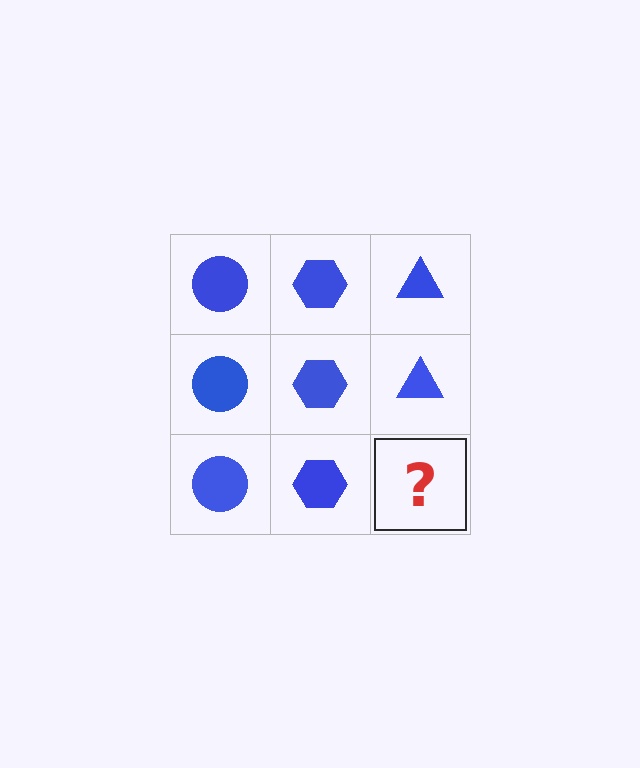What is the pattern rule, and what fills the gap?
The rule is that each column has a consistent shape. The gap should be filled with a blue triangle.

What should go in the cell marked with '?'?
The missing cell should contain a blue triangle.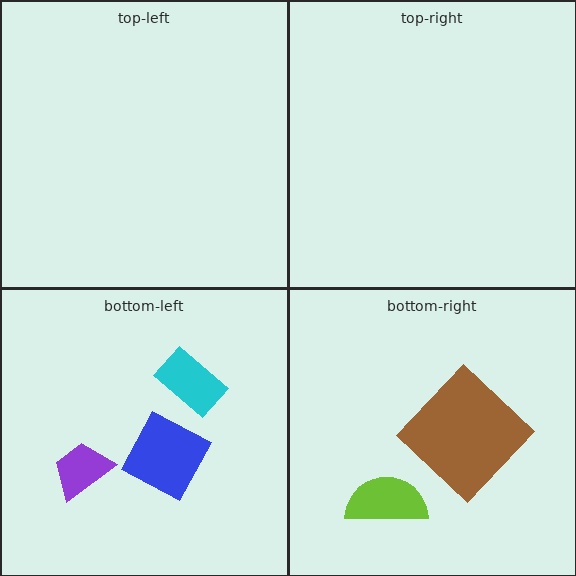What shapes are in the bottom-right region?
The lime semicircle, the brown diamond.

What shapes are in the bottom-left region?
The purple trapezoid, the blue diamond, the cyan rectangle.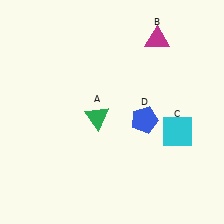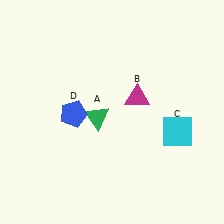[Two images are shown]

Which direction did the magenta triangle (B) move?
The magenta triangle (B) moved down.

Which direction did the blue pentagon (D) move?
The blue pentagon (D) moved left.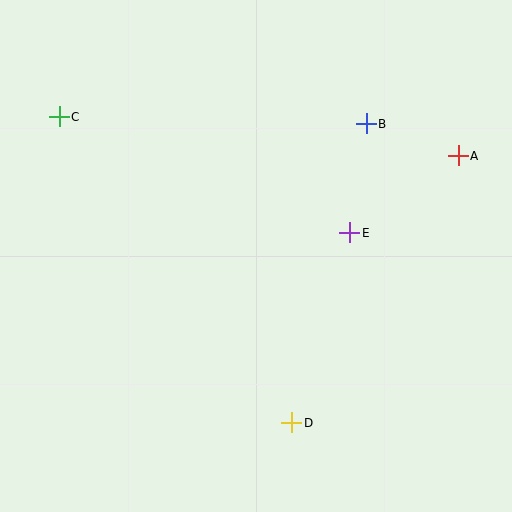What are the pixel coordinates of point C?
Point C is at (59, 117).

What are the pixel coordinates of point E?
Point E is at (350, 233).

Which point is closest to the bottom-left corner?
Point D is closest to the bottom-left corner.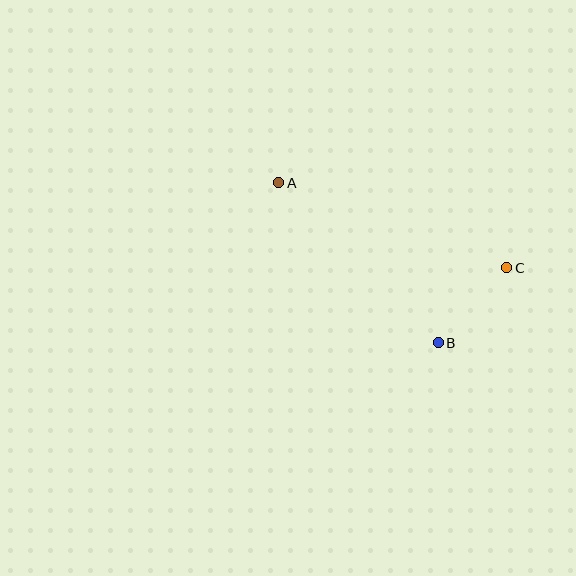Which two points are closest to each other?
Points B and C are closest to each other.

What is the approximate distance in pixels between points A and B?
The distance between A and B is approximately 226 pixels.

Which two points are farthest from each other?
Points A and C are farthest from each other.